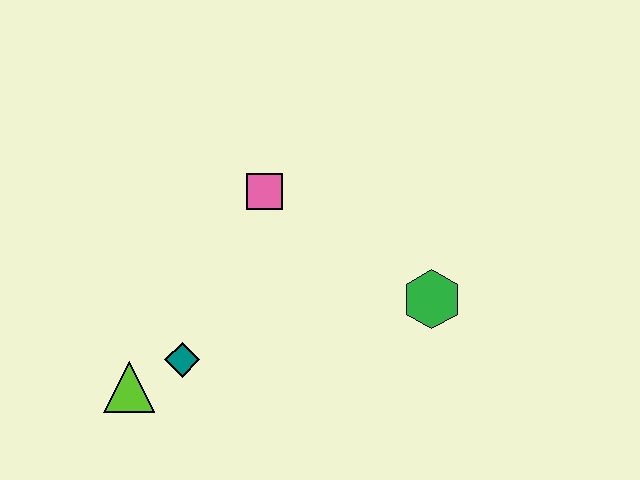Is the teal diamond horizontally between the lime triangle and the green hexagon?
Yes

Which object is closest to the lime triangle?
The teal diamond is closest to the lime triangle.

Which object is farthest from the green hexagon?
The lime triangle is farthest from the green hexagon.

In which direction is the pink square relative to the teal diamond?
The pink square is above the teal diamond.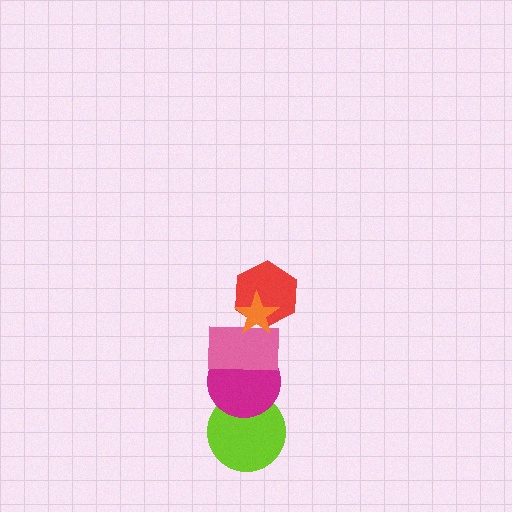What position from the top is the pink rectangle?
The pink rectangle is 3rd from the top.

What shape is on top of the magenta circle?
The pink rectangle is on top of the magenta circle.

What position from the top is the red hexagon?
The red hexagon is 2nd from the top.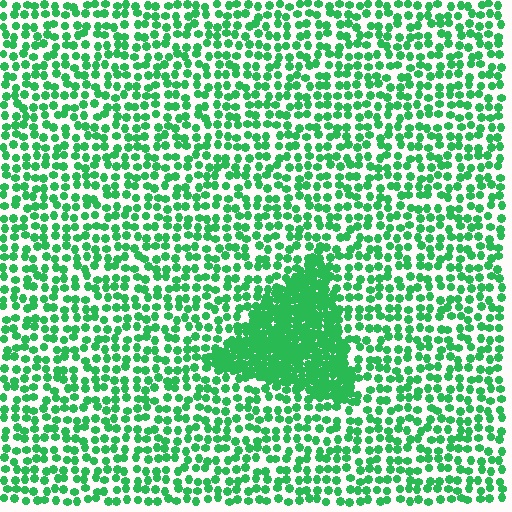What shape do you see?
I see a triangle.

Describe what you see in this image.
The image contains small green elements arranged at two different densities. A triangle-shaped region is visible where the elements are more densely packed than the surrounding area.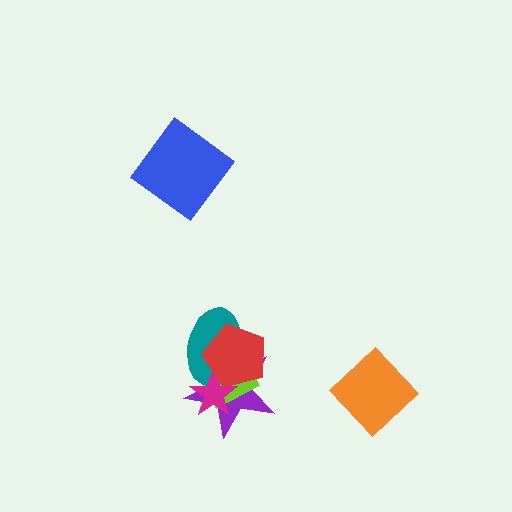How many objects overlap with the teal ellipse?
4 objects overlap with the teal ellipse.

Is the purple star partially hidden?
Yes, it is partially covered by another shape.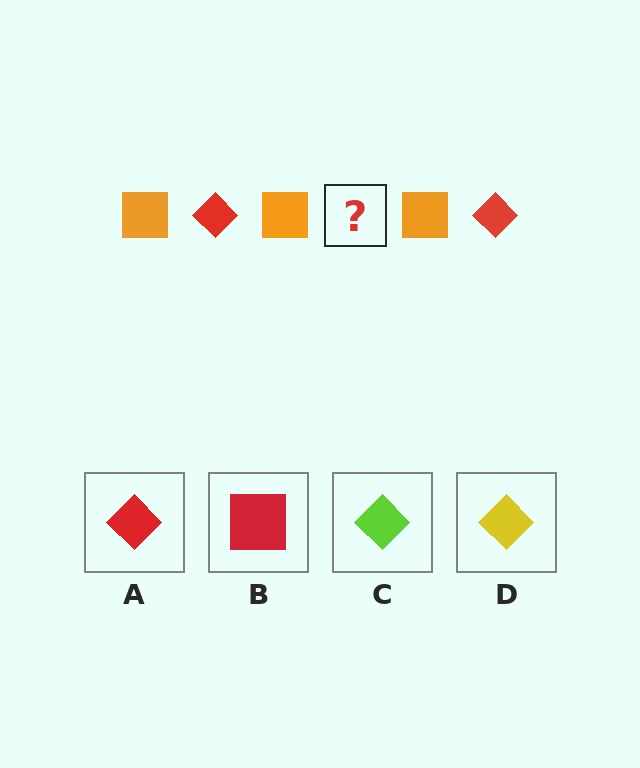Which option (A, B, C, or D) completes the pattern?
A.